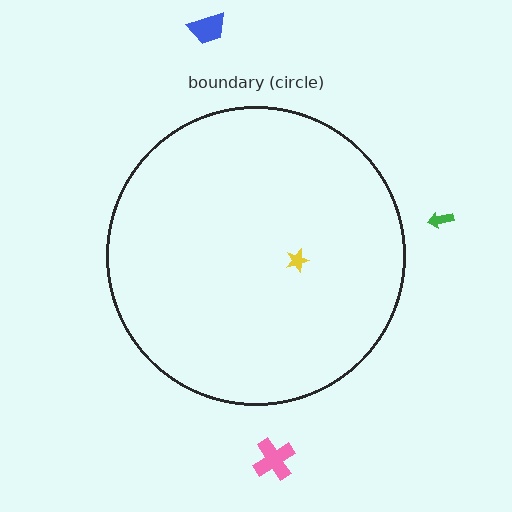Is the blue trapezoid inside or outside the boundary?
Outside.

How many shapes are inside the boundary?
1 inside, 3 outside.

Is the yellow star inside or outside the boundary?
Inside.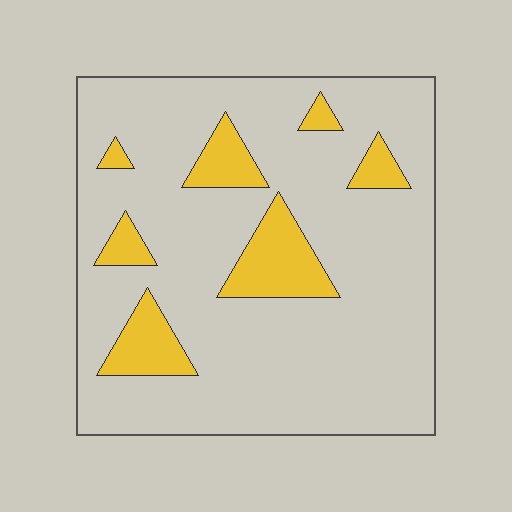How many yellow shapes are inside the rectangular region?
7.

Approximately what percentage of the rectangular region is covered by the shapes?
Approximately 15%.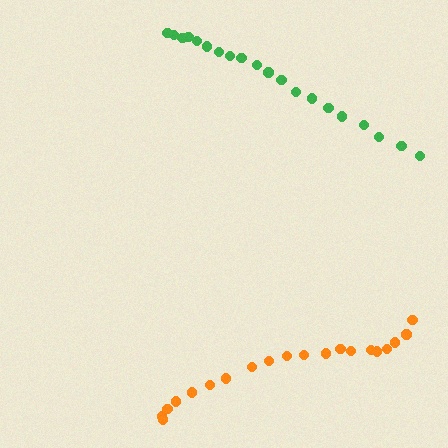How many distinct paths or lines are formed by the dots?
There are 2 distinct paths.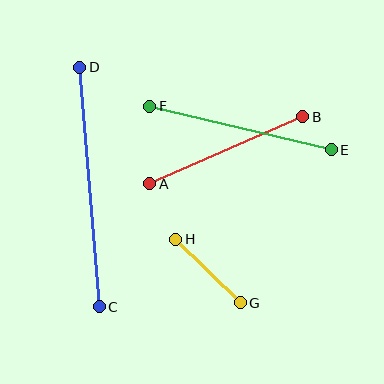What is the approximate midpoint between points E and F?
The midpoint is at approximately (240, 128) pixels.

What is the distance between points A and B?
The distance is approximately 167 pixels.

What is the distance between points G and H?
The distance is approximately 90 pixels.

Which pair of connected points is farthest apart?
Points C and D are farthest apart.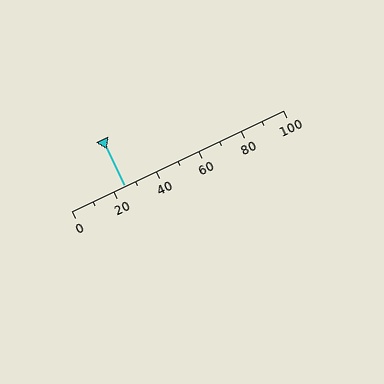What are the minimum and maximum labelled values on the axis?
The axis runs from 0 to 100.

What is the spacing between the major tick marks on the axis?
The major ticks are spaced 20 apart.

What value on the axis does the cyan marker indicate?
The marker indicates approximately 25.